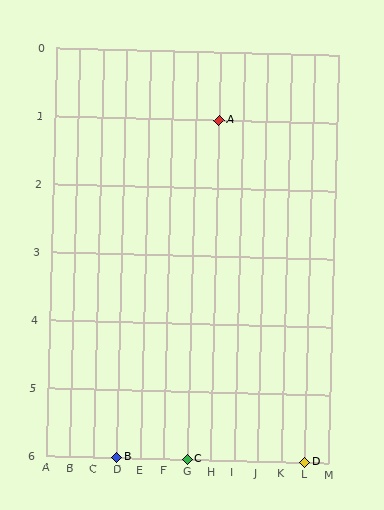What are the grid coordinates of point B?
Point B is at grid coordinates (D, 6).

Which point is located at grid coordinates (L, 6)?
Point D is at (L, 6).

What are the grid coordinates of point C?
Point C is at grid coordinates (G, 6).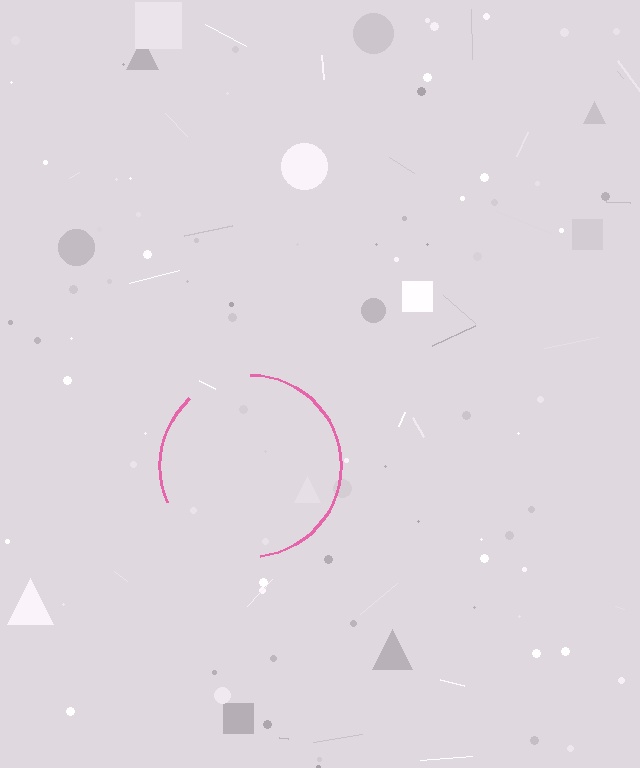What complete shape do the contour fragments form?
The contour fragments form a circle.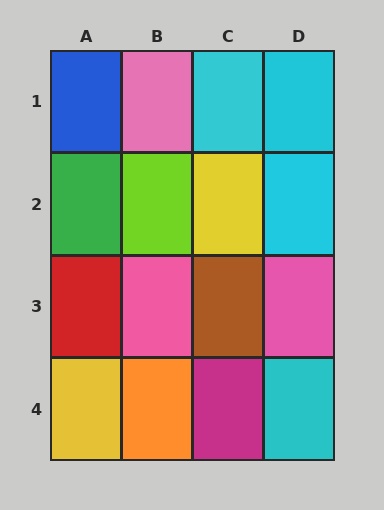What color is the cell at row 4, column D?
Cyan.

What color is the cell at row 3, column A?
Red.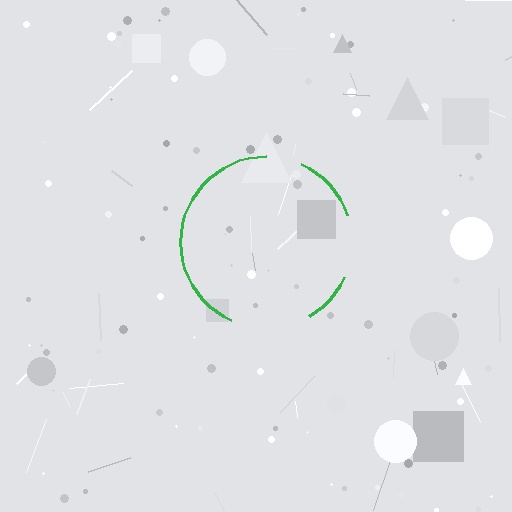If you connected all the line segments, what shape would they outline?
They would outline a circle.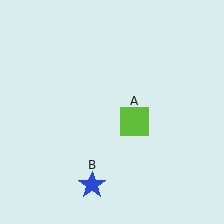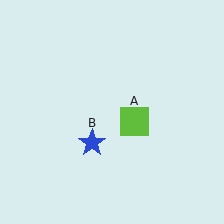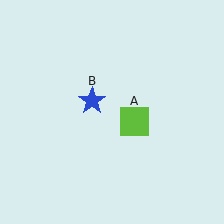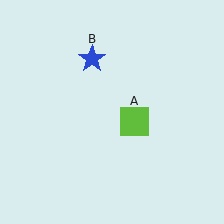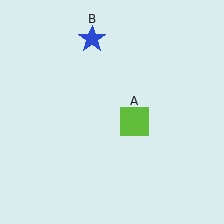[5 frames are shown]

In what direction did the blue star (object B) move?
The blue star (object B) moved up.